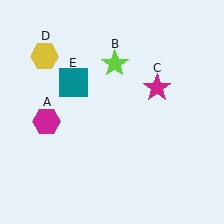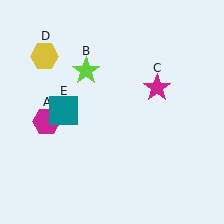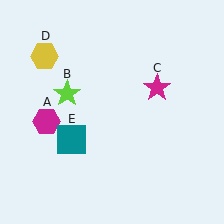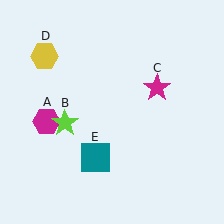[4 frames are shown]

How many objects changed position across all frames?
2 objects changed position: lime star (object B), teal square (object E).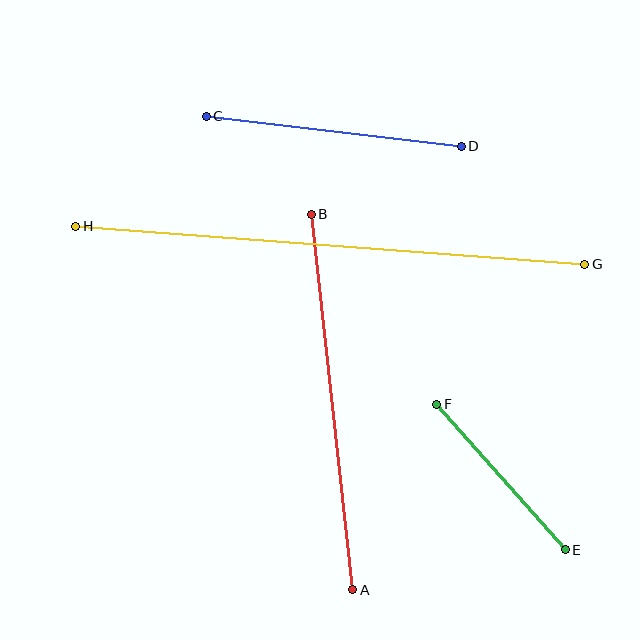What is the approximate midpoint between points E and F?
The midpoint is at approximately (501, 477) pixels.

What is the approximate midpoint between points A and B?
The midpoint is at approximately (332, 402) pixels.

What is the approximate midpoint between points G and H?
The midpoint is at approximately (330, 245) pixels.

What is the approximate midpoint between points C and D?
The midpoint is at approximately (334, 131) pixels.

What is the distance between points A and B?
The distance is approximately 378 pixels.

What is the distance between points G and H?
The distance is approximately 511 pixels.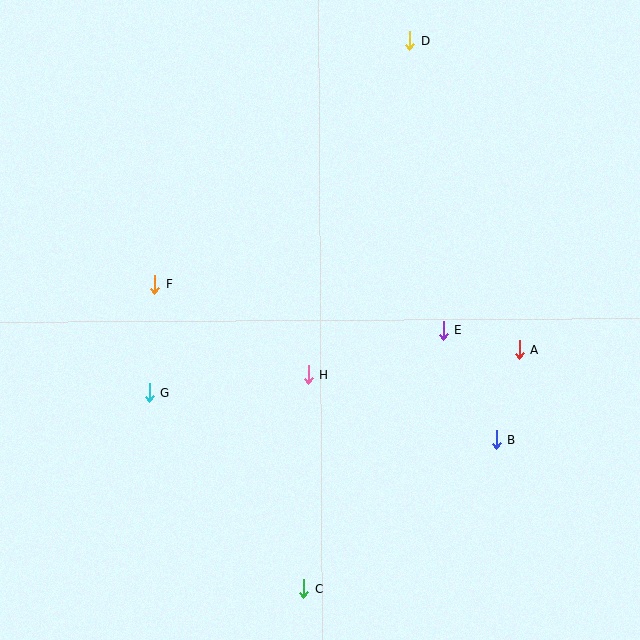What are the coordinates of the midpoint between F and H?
The midpoint between F and H is at (232, 330).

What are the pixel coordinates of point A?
Point A is at (519, 350).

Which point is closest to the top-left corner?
Point F is closest to the top-left corner.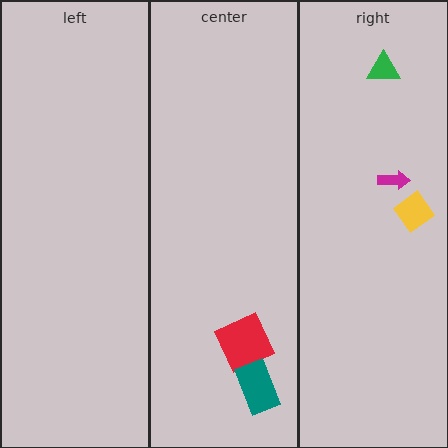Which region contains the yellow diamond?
The right region.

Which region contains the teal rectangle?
The center region.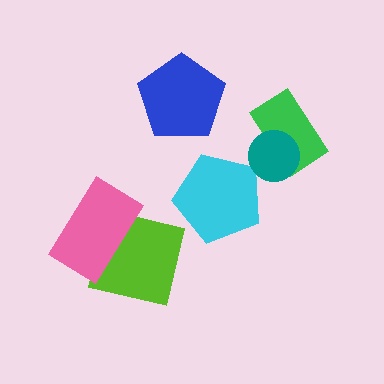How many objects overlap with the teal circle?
1 object overlaps with the teal circle.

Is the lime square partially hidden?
Yes, it is partially covered by another shape.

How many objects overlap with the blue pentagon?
0 objects overlap with the blue pentagon.